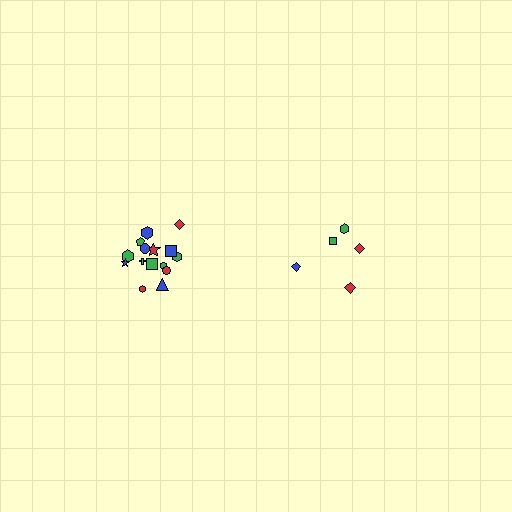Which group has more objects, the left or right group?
The left group.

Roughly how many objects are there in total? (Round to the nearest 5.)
Roughly 20 objects in total.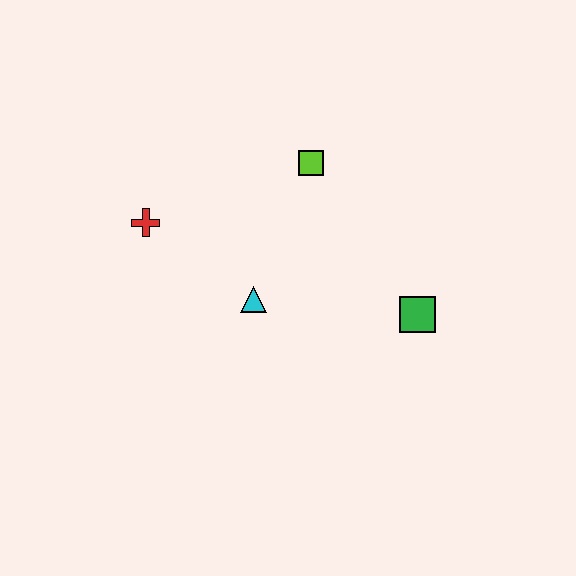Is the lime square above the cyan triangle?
Yes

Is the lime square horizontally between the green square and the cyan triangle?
Yes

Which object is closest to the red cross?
The cyan triangle is closest to the red cross.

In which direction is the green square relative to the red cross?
The green square is to the right of the red cross.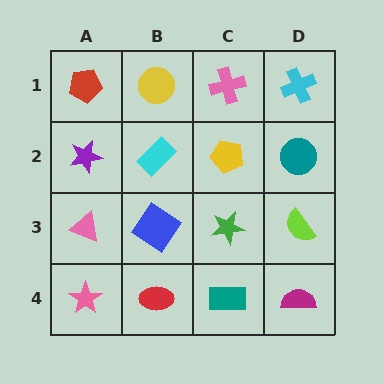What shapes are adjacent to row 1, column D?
A teal circle (row 2, column D), a pink cross (row 1, column C).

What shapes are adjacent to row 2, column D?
A cyan cross (row 1, column D), a lime semicircle (row 3, column D), a yellow pentagon (row 2, column C).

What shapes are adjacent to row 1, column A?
A purple star (row 2, column A), a yellow circle (row 1, column B).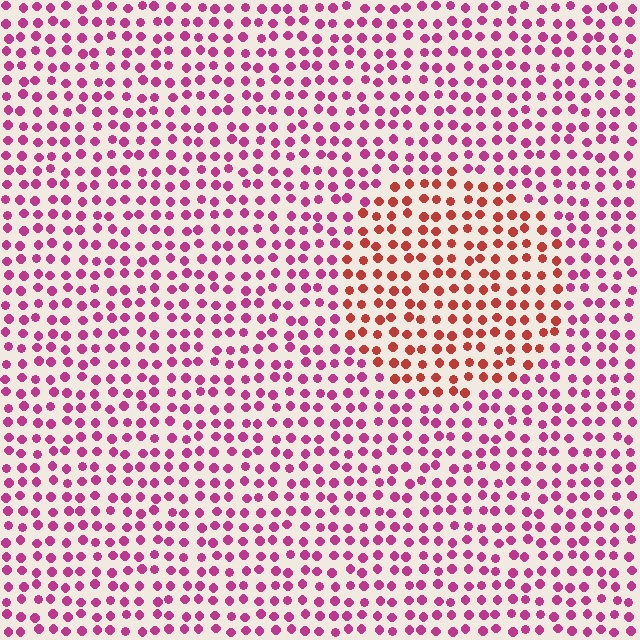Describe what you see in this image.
The image is filled with small magenta elements in a uniform arrangement. A circle-shaped region is visible where the elements are tinted to a slightly different hue, forming a subtle color boundary.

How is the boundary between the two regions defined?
The boundary is defined purely by a slight shift in hue (about 40 degrees). Spacing, size, and orientation are identical on both sides.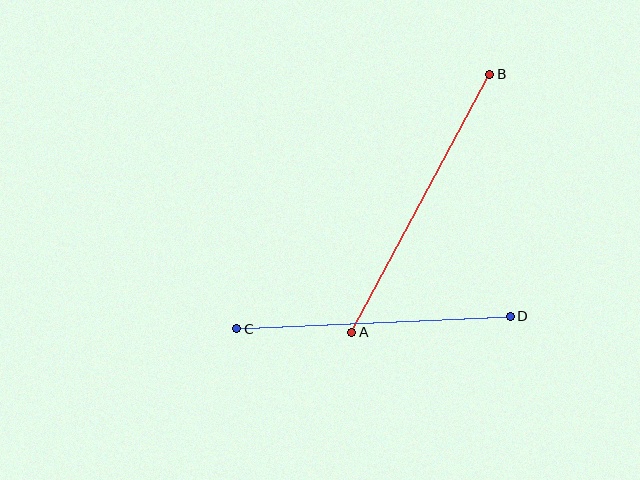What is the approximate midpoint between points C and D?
The midpoint is at approximately (374, 323) pixels.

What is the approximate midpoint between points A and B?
The midpoint is at approximately (421, 203) pixels.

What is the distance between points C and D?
The distance is approximately 274 pixels.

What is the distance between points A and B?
The distance is approximately 292 pixels.